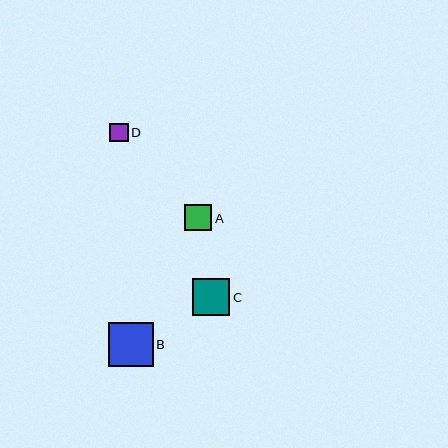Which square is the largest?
Square B is the largest with a size of approximately 45 pixels.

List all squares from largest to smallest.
From largest to smallest: B, C, A, D.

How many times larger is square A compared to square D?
Square A is approximately 1.5 times the size of square D.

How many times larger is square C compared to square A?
Square C is approximately 1.4 times the size of square A.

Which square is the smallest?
Square D is the smallest with a size of approximately 18 pixels.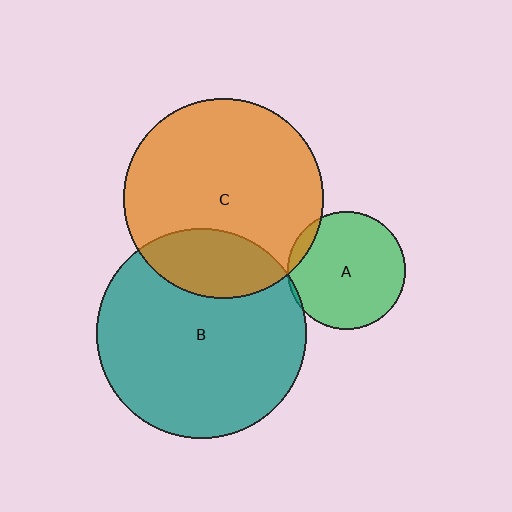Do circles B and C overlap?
Yes.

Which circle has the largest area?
Circle B (teal).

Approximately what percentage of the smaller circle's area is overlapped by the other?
Approximately 25%.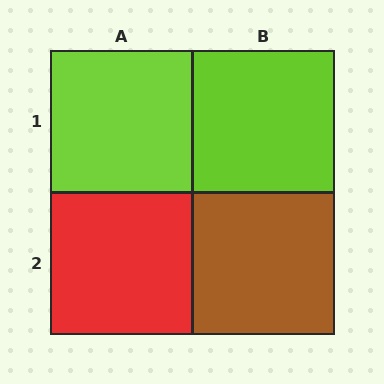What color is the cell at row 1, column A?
Lime.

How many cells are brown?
1 cell is brown.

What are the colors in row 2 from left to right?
Red, brown.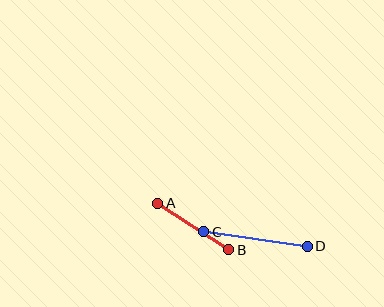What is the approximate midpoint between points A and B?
The midpoint is at approximately (193, 226) pixels.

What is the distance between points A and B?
The distance is approximately 85 pixels.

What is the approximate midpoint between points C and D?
The midpoint is at approximately (255, 239) pixels.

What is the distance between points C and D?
The distance is approximately 104 pixels.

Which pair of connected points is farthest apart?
Points C and D are farthest apart.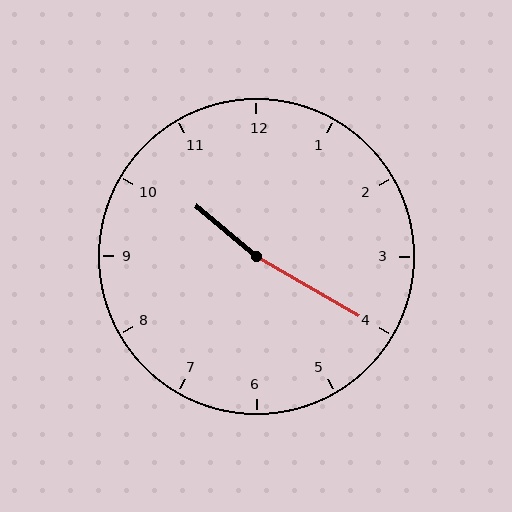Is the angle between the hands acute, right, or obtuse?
It is obtuse.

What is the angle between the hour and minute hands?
Approximately 170 degrees.